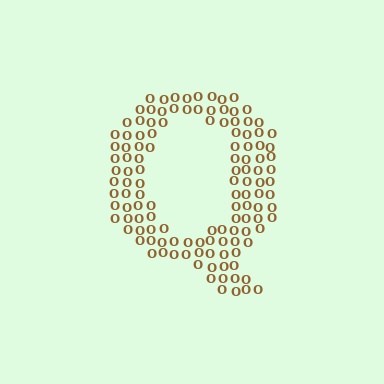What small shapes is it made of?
It is made of small letter O's.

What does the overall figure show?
The overall figure shows the letter Q.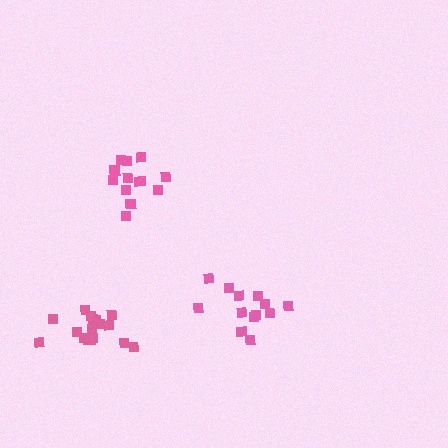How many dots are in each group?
Group 1: 13 dots, Group 2: 18 dots, Group 3: 13 dots (44 total).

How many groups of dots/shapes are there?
There are 3 groups.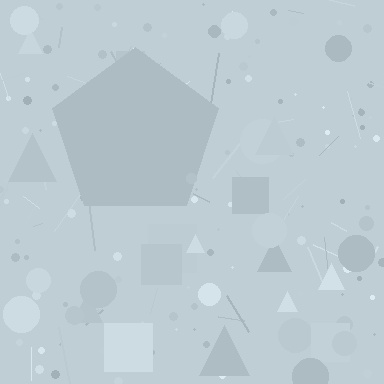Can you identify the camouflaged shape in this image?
The camouflaged shape is a pentagon.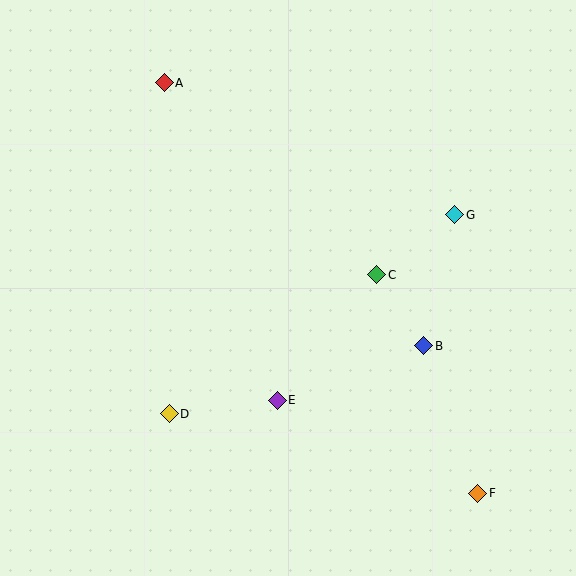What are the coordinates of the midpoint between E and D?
The midpoint between E and D is at (223, 407).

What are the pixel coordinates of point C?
Point C is at (377, 275).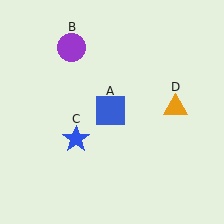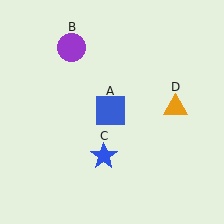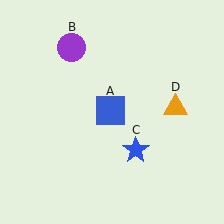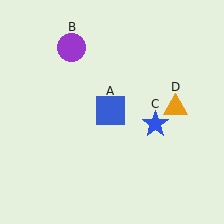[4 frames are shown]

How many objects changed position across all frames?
1 object changed position: blue star (object C).